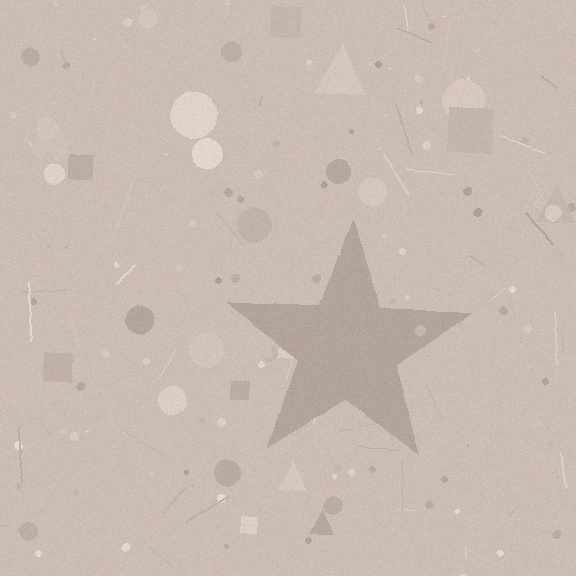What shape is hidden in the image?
A star is hidden in the image.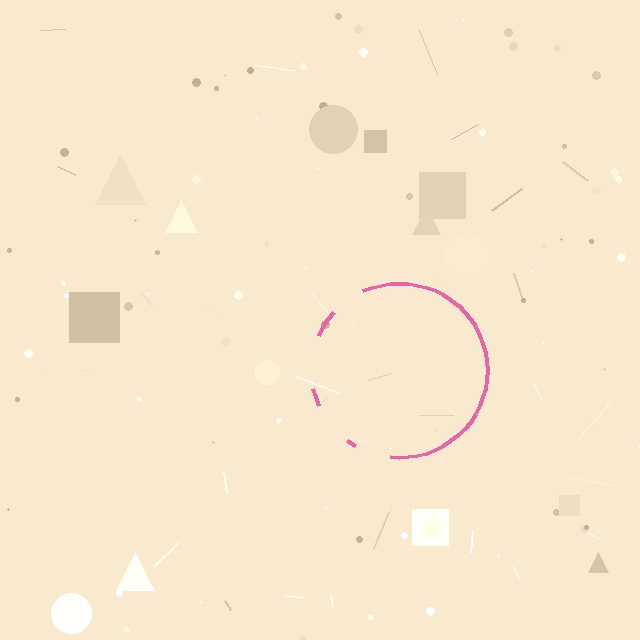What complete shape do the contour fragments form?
The contour fragments form a circle.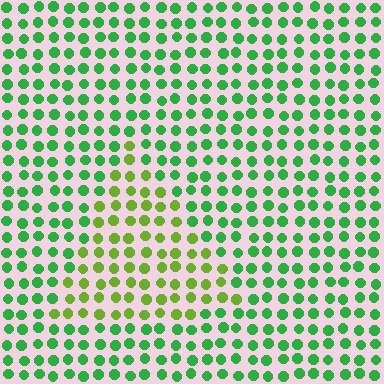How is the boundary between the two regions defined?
The boundary is defined purely by a slight shift in hue (about 40 degrees). Spacing, size, and orientation are identical on both sides.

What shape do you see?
I see a triangle.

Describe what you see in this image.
The image is filled with small green elements in a uniform arrangement. A triangle-shaped region is visible where the elements are tinted to a slightly different hue, forming a subtle color boundary.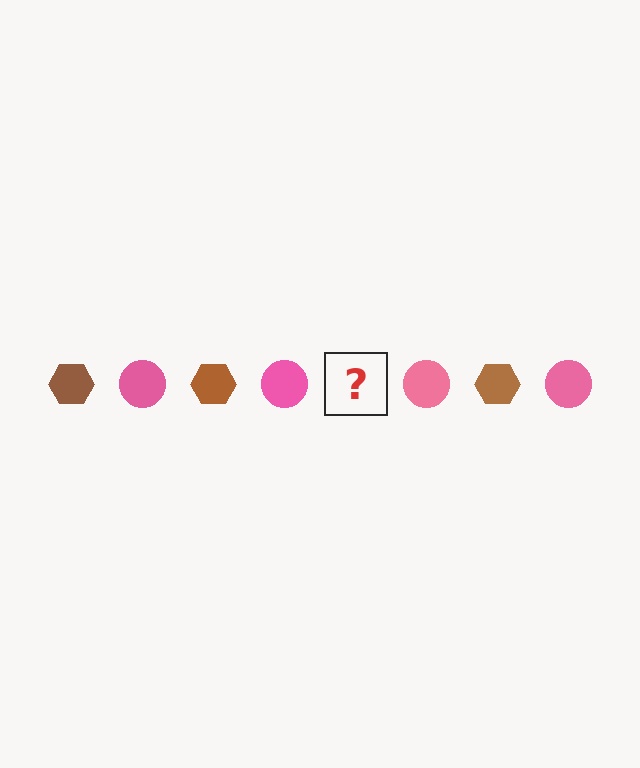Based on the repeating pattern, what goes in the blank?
The blank should be a brown hexagon.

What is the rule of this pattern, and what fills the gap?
The rule is that the pattern alternates between brown hexagon and pink circle. The gap should be filled with a brown hexagon.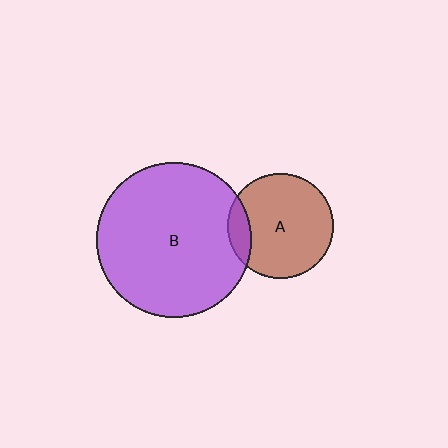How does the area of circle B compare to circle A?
Approximately 2.1 times.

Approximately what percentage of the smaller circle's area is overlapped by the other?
Approximately 15%.